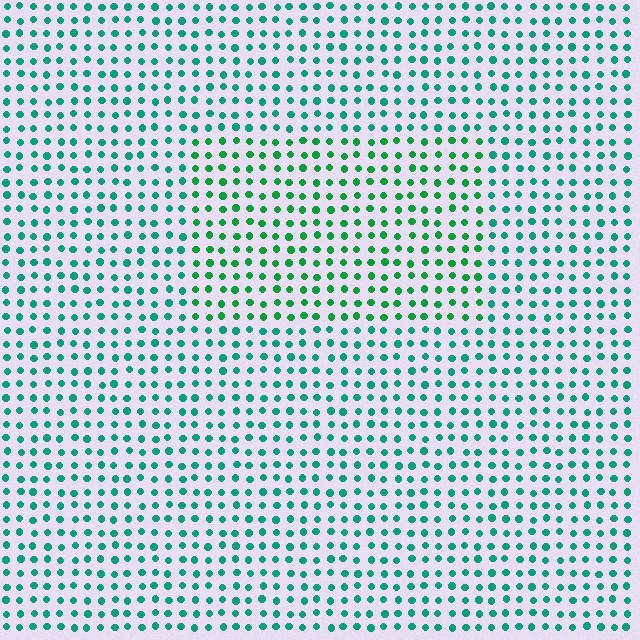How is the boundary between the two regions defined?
The boundary is defined purely by a slight shift in hue (about 29 degrees). Spacing, size, and orientation are identical on both sides.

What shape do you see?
I see a rectangle.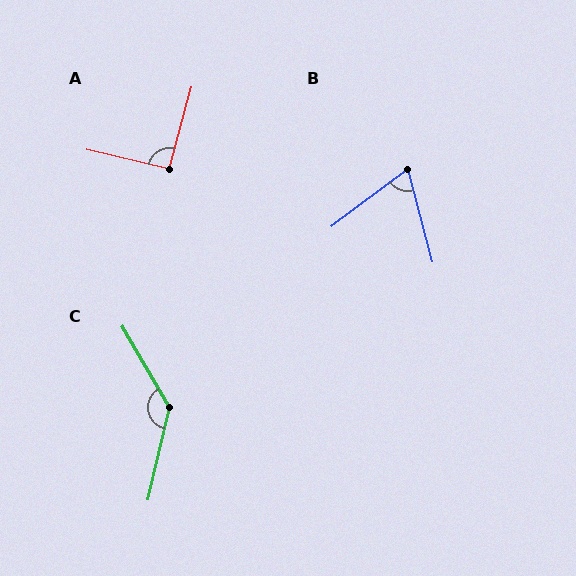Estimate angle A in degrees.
Approximately 92 degrees.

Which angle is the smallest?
B, at approximately 68 degrees.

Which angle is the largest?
C, at approximately 137 degrees.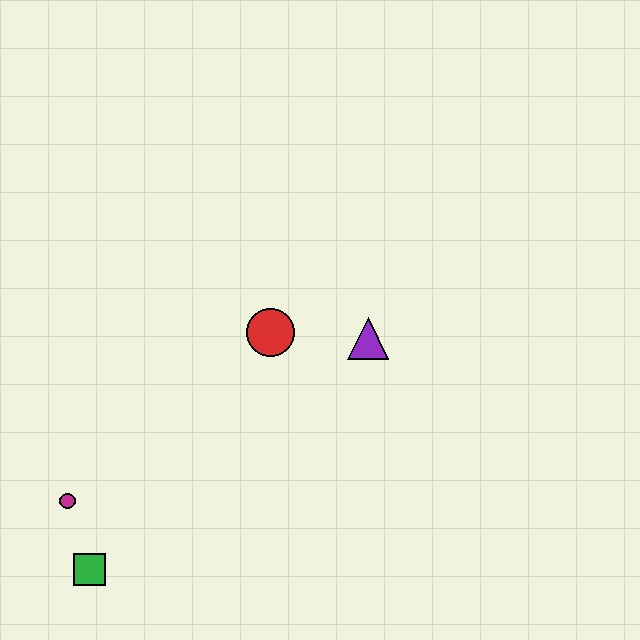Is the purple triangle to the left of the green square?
No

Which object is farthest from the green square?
The purple triangle is farthest from the green square.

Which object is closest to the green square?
The magenta circle is closest to the green square.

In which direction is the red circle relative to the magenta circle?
The red circle is to the right of the magenta circle.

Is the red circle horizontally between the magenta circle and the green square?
No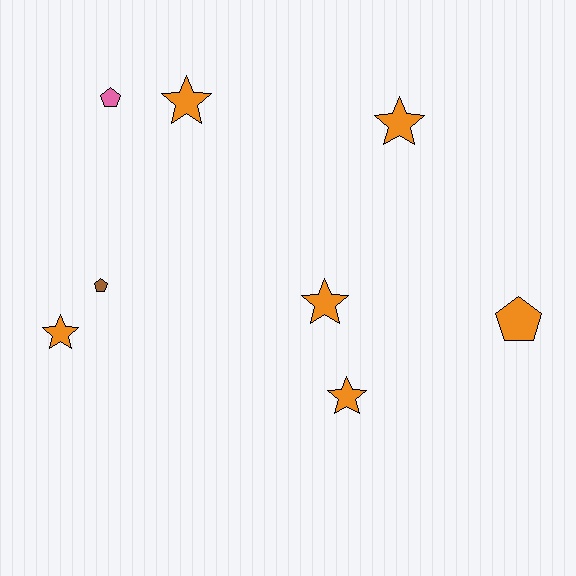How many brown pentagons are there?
There is 1 brown pentagon.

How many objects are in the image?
There are 8 objects.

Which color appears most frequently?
Orange, with 6 objects.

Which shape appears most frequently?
Star, with 5 objects.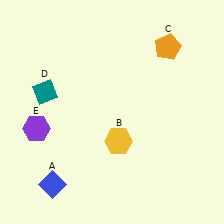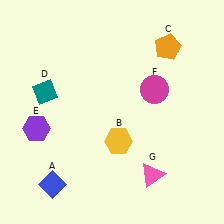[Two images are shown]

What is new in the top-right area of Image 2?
A magenta circle (F) was added in the top-right area of Image 2.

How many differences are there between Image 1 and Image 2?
There are 2 differences between the two images.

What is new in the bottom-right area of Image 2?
A pink triangle (G) was added in the bottom-right area of Image 2.